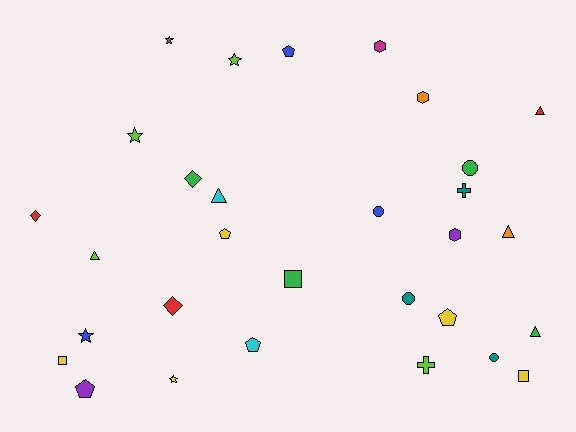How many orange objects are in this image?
There are 2 orange objects.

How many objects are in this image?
There are 30 objects.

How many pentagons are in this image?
There are 5 pentagons.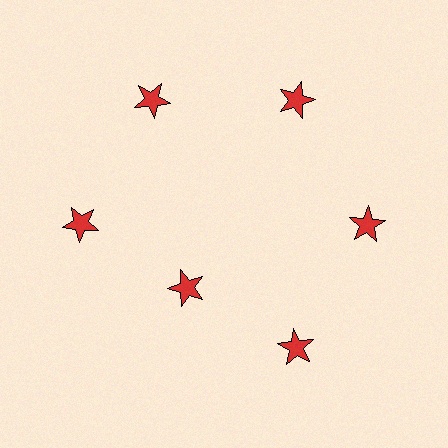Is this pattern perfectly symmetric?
No. The 6 red stars are arranged in a ring, but one element near the 7 o'clock position is pulled inward toward the center, breaking the 6-fold rotational symmetry.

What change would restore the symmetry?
The symmetry would be restored by moving it outward, back onto the ring so that all 6 stars sit at equal angles and equal distance from the center.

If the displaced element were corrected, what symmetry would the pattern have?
It would have 6-fold rotational symmetry — the pattern would map onto itself every 60 degrees.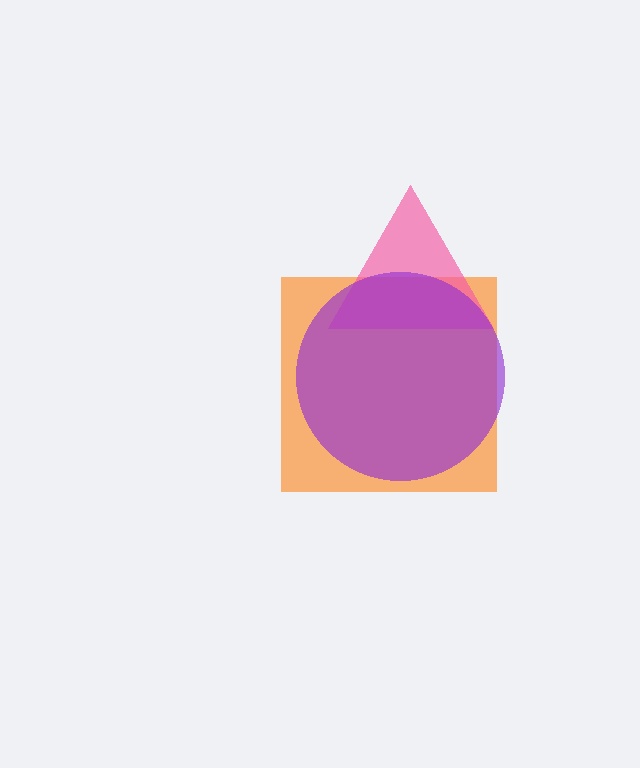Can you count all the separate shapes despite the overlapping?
Yes, there are 3 separate shapes.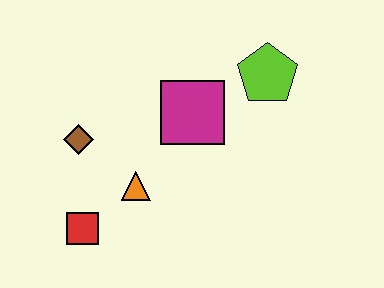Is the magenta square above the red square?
Yes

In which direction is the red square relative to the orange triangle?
The red square is to the left of the orange triangle.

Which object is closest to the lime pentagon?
The magenta square is closest to the lime pentagon.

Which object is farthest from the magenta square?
The red square is farthest from the magenta square.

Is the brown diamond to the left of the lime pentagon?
Yes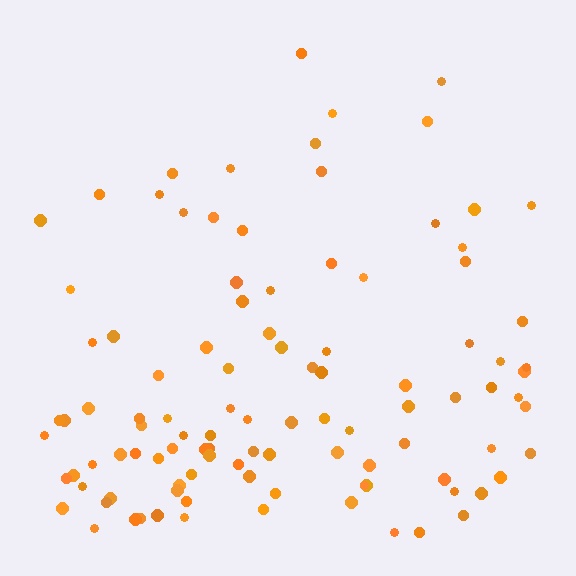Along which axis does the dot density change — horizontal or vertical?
Vertical.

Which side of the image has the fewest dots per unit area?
The top.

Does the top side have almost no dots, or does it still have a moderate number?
Still a moderate number, just noticeably fewer than the bottom.